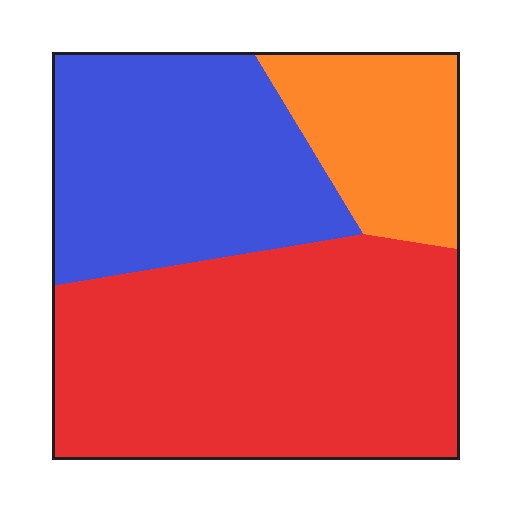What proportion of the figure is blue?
Blue covers 33% of the figure.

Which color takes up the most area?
Red, at roughly 50%.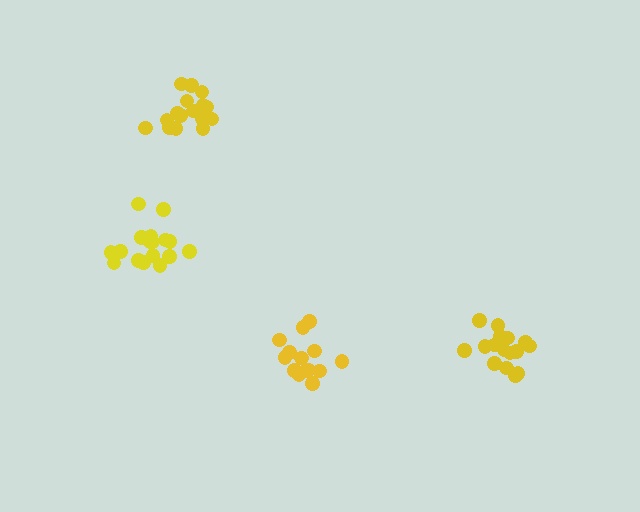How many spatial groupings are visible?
There are 4 spatial groupings.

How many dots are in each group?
Group 1: 17 dots, Group 2: 14 dots, Group 3: 17 dots, Group 4: 18 dots (66 total).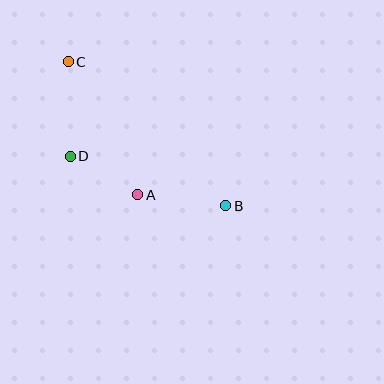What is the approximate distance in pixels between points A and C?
The distance between A and C is approximately 150 pixels.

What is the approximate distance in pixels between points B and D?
The distance between B and D is approximately 163 pixels.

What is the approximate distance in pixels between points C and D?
The distance between C and D is approximately 94 pixels.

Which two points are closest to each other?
Points A and D are closest to each other.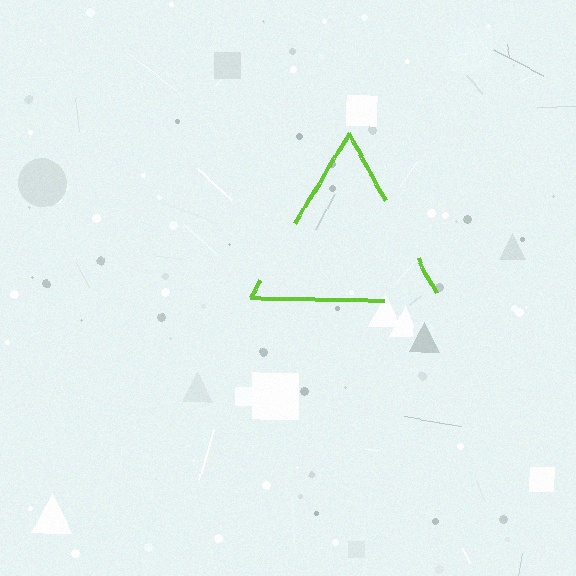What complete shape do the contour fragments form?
The contour fragments form a triangle.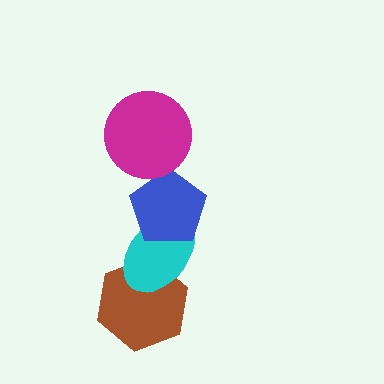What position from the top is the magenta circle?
The magenta circle is 1st from the top.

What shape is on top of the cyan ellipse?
The blue pentagon is on top of the cyan ellipse.